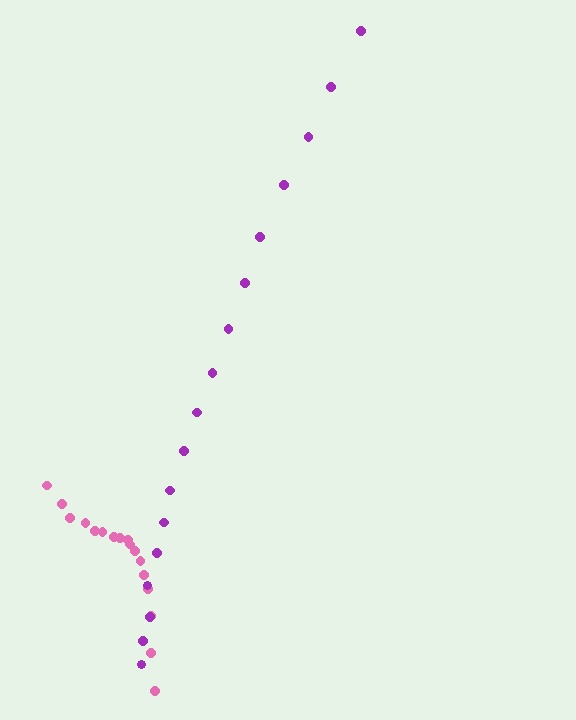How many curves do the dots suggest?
There are 2 distinct paths.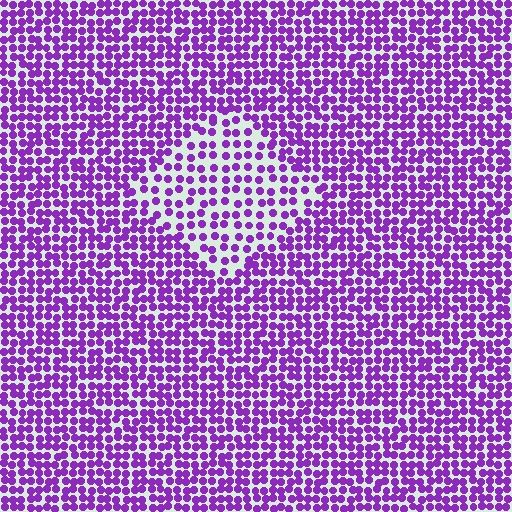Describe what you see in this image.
The image contains small purple elements arranged at two different densities. A diamond-shaped region is visible where the elements are less densely packed than the surrounding area.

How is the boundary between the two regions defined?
The boundary is defined by a change in element density (approximately 1.8x ratio). All elements are the same color, size, and shape.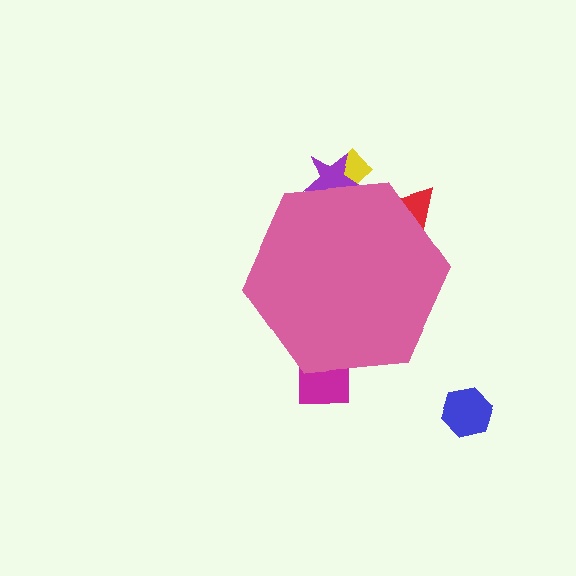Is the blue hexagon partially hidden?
No, the blue hexagon is fully visible.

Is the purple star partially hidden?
Yes, the purple star is partially hidden behind the pink hexagon.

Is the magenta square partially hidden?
Yes, the magenta square is partially hidden behind the pink hexagon.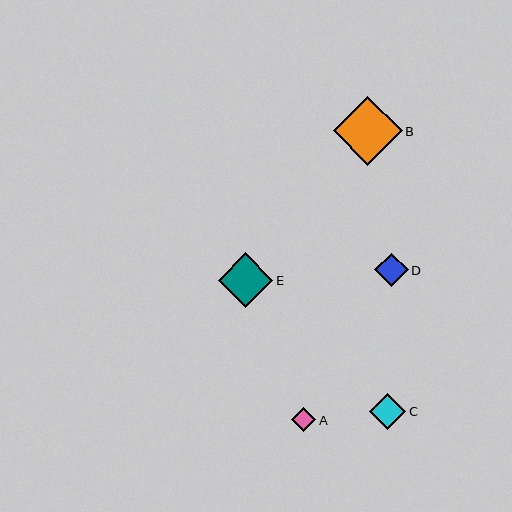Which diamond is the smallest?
Diamond A is the smallest with a size of approximately 24 pixels.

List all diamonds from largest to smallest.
From largest to smallest: B, E, C, D, A.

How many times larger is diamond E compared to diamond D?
Diamond E is approximately 1.6 times the size of diamond D.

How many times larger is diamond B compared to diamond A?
Diamond B is approximately 2.8 times the size of diamond A.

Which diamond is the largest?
Diamond B is the largest with a size of approximately 69 pixels.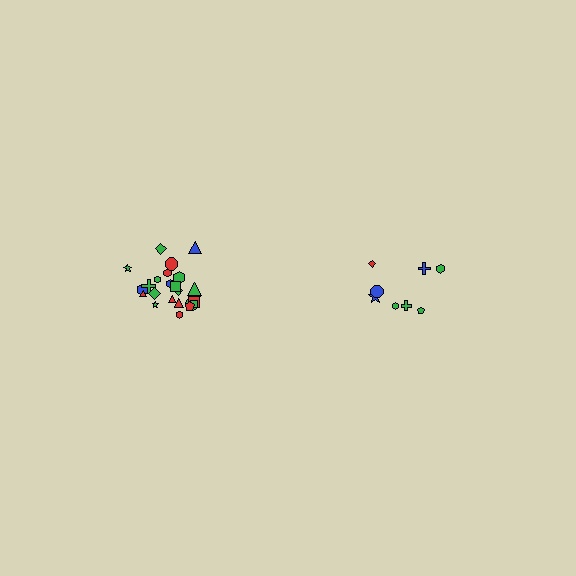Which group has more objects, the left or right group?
The left group.